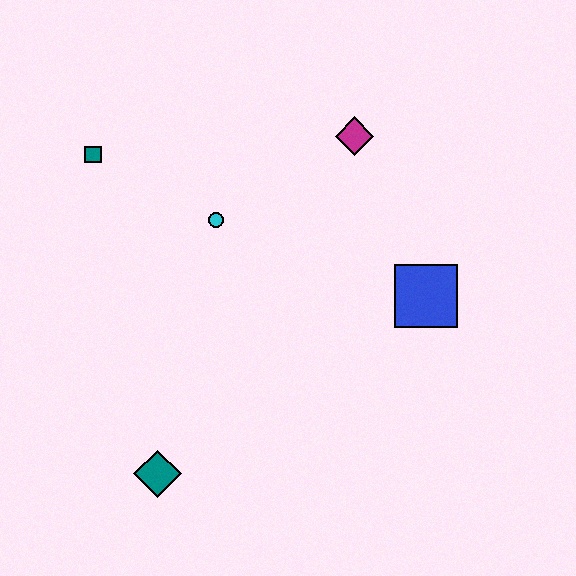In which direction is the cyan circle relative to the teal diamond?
The cyan circle is above the teal diamond.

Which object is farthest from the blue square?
The teal square is farthest from the blue square.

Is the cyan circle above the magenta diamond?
No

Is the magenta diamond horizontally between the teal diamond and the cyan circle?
No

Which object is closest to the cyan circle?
The teal square is closest to the cyan circle.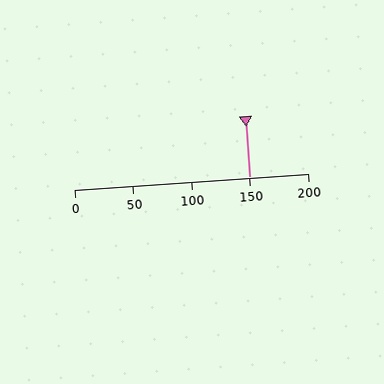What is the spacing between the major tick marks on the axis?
The major ticks are spaced 50 apart.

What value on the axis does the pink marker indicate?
The marker indicates approximately 150.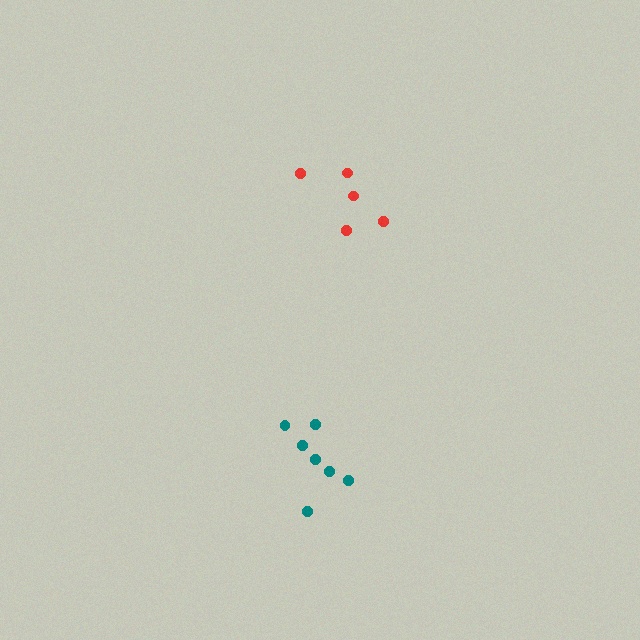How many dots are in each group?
Group 1: 5 dots, Group 2: 7 dots (12 total).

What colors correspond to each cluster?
The clusters are colored: red, teal.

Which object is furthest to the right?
The red cluster is rightmost.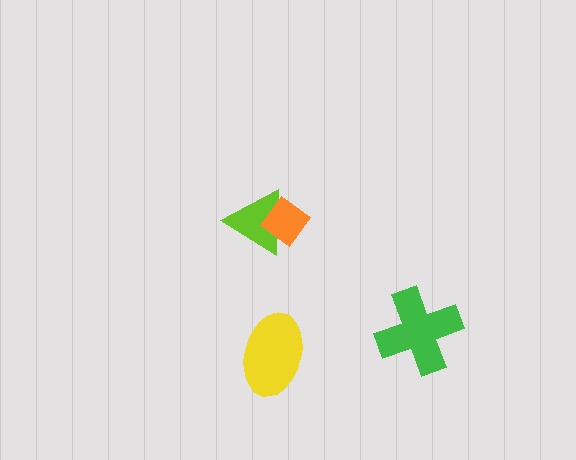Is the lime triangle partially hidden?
Yes, it is partially covered by another shape.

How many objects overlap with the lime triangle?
1 object overlaps with the lime triangle.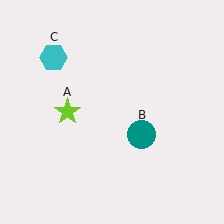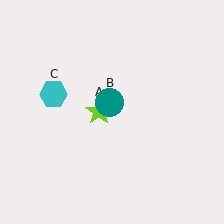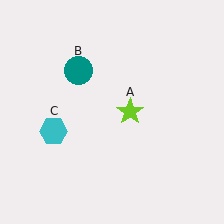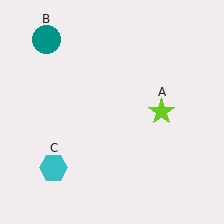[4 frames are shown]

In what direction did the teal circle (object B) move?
The teal circle (object B) moved up and to the left.